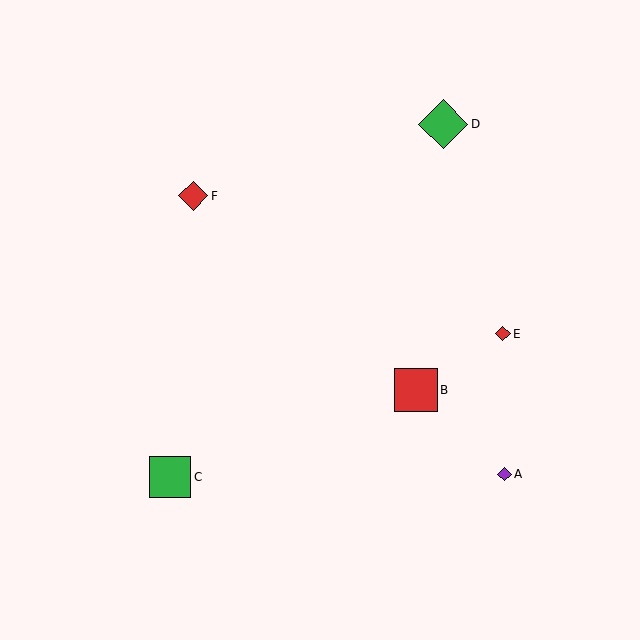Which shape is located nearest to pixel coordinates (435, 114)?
The green diamond (labeled D) at (443, 124) is nearest to that location.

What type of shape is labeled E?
Shape E is a red diamond.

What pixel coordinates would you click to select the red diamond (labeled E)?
Click at (503, 334) to select the red diamond E.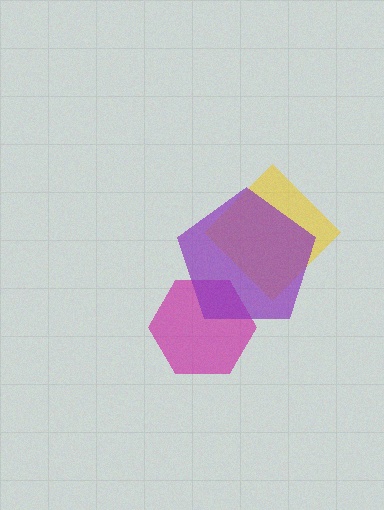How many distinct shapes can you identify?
There are 3 distinct shapes: a magenta hexagon, a yellow diamond, a purple pentagon.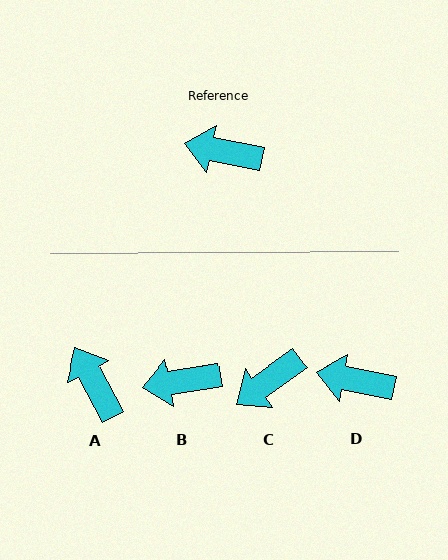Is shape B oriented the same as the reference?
No, it is off by about 21 degrees.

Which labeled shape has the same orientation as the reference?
D.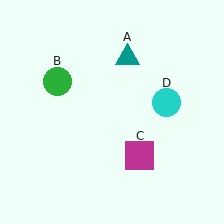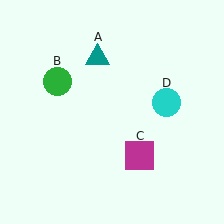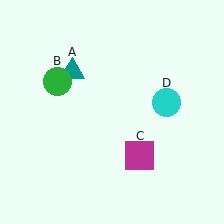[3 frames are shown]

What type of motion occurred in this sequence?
The teal triangle (object A) rotated counterclockwise around the center of the scene.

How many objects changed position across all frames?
1 object changed position: teal triangle (object A).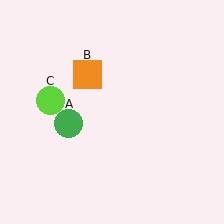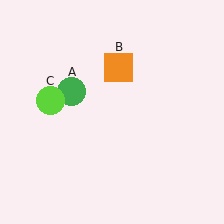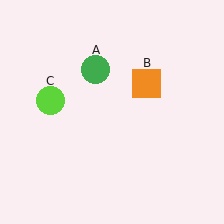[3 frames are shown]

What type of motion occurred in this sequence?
The green circle (object A), orange square (object B) rotated clockwise around the center of the scene.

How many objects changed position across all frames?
2 objects changed position: green circle (object A), orange square (object B).